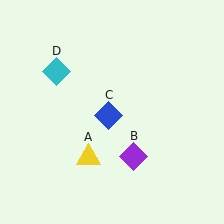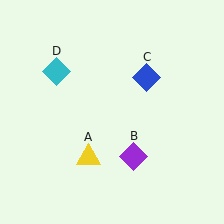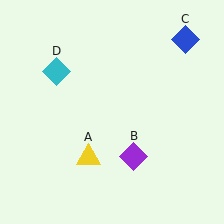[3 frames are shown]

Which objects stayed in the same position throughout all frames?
Yellow triangle (object A) and purple diamond (object B) and cyan diamond (object D) remained stationary.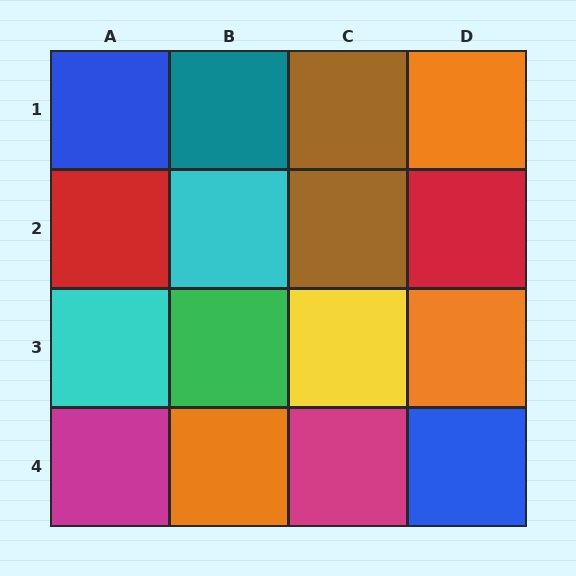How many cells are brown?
2 cells are brown.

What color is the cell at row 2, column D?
Red.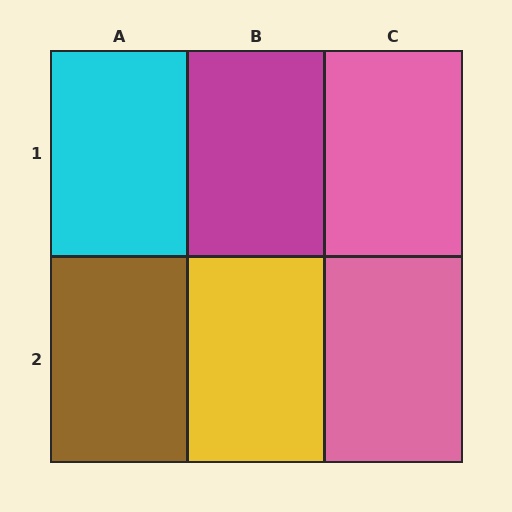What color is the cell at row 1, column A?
Cyan.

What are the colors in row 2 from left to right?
Brown, yellow, pink.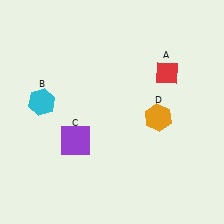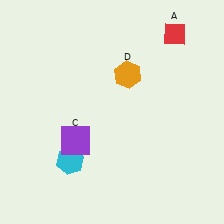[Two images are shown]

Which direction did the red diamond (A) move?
The red diamond (A) moved up.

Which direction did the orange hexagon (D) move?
The orange hexagon (D) moved up.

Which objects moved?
The objects that moved are: the red diamond (A), the cyan hexagon (B), the orange hexagon (D).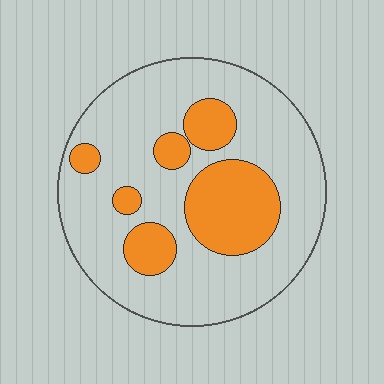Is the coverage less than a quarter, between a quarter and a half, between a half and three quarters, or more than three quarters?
Between a quarter and a half.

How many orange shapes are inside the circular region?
6.